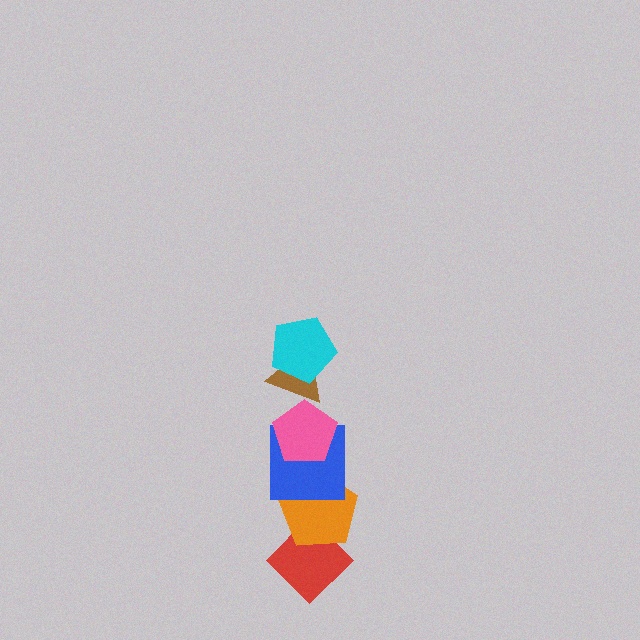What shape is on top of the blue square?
The pink pentagon is on top of the blue square.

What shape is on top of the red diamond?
The orange pentagon is on top of the red diamond.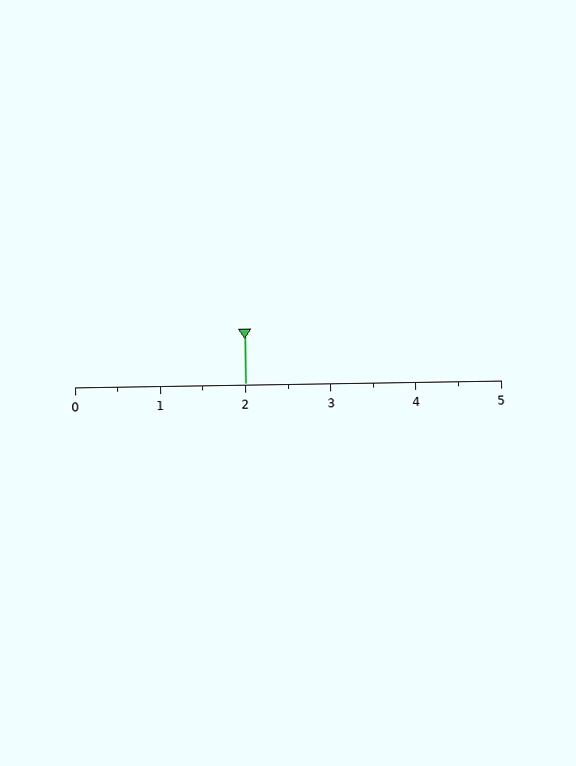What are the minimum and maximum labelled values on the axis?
The axis runs from 0 to 5.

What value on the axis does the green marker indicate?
The marker indicates approximately 2.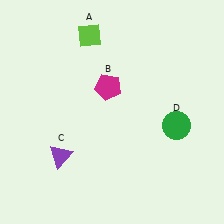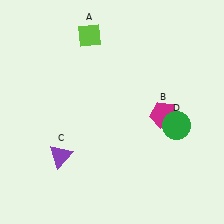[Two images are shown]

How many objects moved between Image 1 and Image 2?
1 object moved between the two images.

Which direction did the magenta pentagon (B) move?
The magenta pentagon (B) moved right.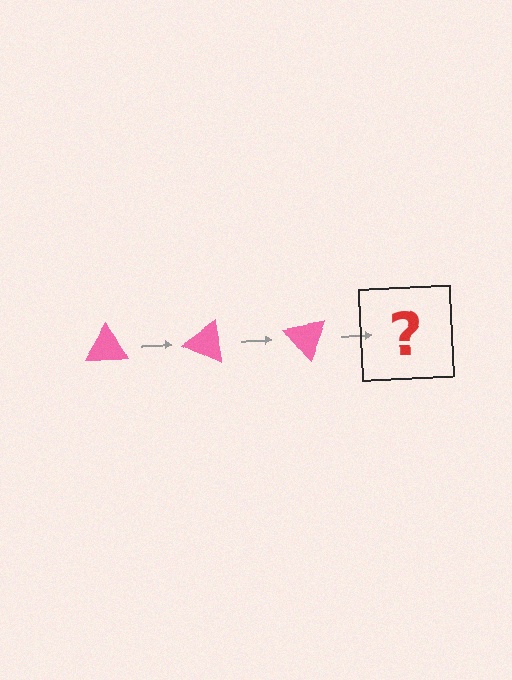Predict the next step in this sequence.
The next step is a pink triangle rotated 75 degrees.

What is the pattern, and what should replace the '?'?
The pattern is that the triangle rotates 25 degrees each step. The '?' should be a pink triangle rotated 75 degrees.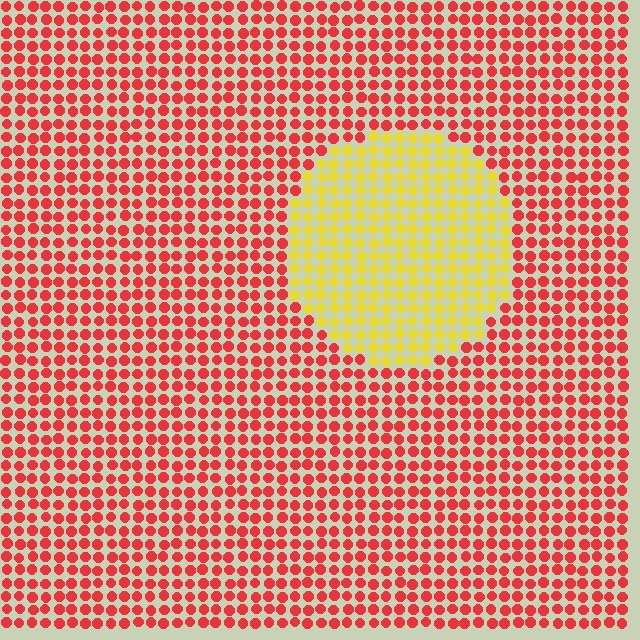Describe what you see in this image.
The image is filled with small red elements in a uniform arrangement. A circle-shaped region is visible where the elements are tinted to a slightly different hue, forming a subtle color boundary.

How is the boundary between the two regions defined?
The boundary is defined purely by a slight shift in hue (about 59 degrees). Spacing, size, and orientation are identical on both sides.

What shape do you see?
I see a circle.